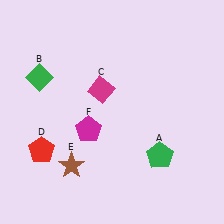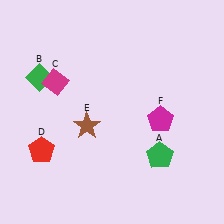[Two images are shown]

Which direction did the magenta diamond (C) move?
The magenta diamond (C) moved left.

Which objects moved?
The objects that moved are: the magenta diamond (C), the brown star (E), the magenta pentagon (F).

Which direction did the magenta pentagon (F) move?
The magenta pentagon (F) moved right.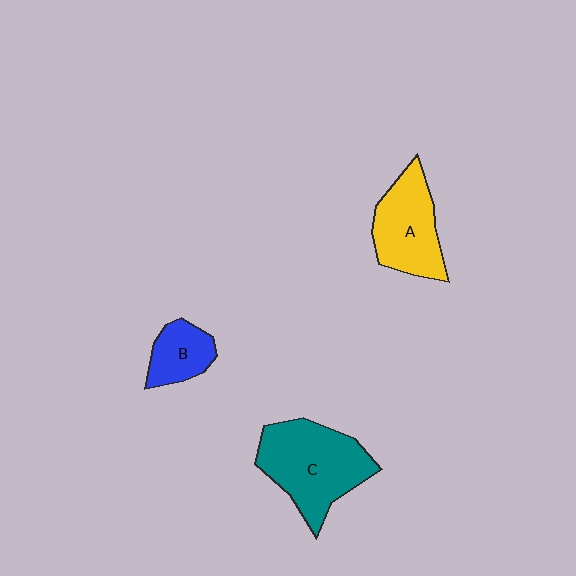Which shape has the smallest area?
Shape B (blue).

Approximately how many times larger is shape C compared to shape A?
Approximately 1.3 times.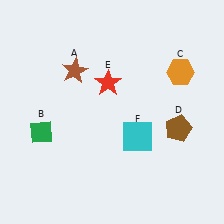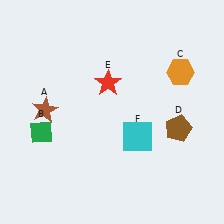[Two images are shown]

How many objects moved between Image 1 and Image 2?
1 object moved between the two images.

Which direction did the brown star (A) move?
The brown star (A) moved down.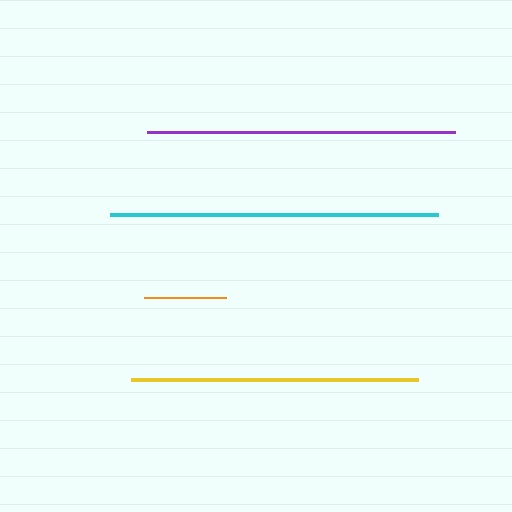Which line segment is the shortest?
The orange line is the shortest at approximately 82 pixels.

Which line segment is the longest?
The cyan line is the longest at approximately 327 pixels.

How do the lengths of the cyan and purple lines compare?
The cyan and purple lines are approximately the same length.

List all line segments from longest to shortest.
From longest to shortest: cyan, purple, yellow, orange.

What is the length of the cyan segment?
The cyan segment is approximately 327 pixels long.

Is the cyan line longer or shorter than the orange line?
The cyan line is longer than the orange line.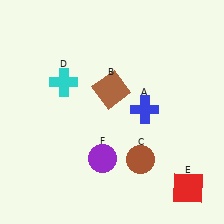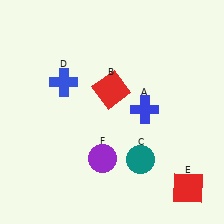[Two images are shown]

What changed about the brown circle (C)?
In Image 1, C is brown. In Image 2, it changed to teal.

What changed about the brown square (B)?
In Image 1, B is brown. In Image 2, it changed to red.